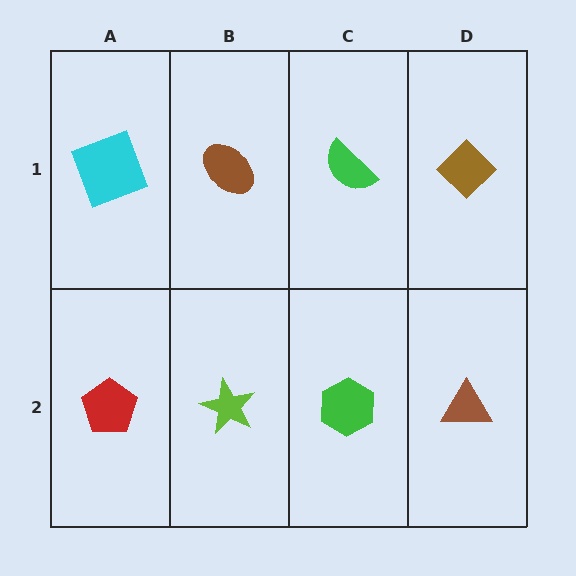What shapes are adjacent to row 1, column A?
A red pentagon (row 2, column A), a brown ellipse (row 1, column B).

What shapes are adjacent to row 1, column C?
A green hexagon (row 2, column C), a brown ellipse (row 1, column B), a brown diamond (row 1, column D).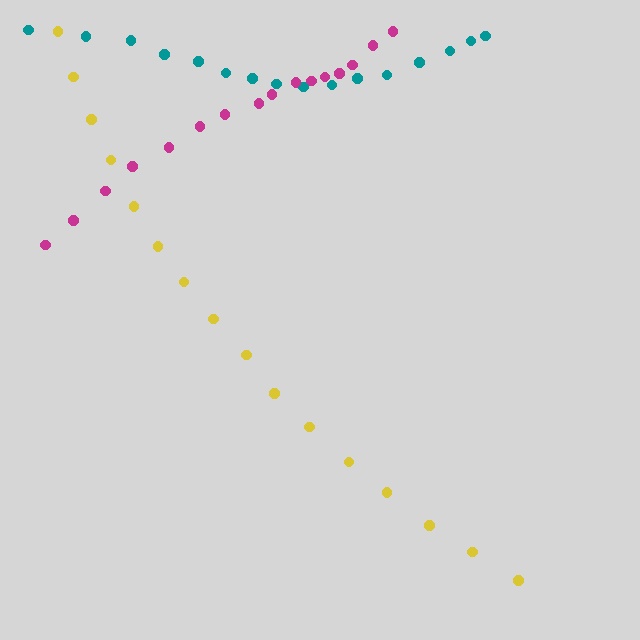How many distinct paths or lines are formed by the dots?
There are 3 distinct paths.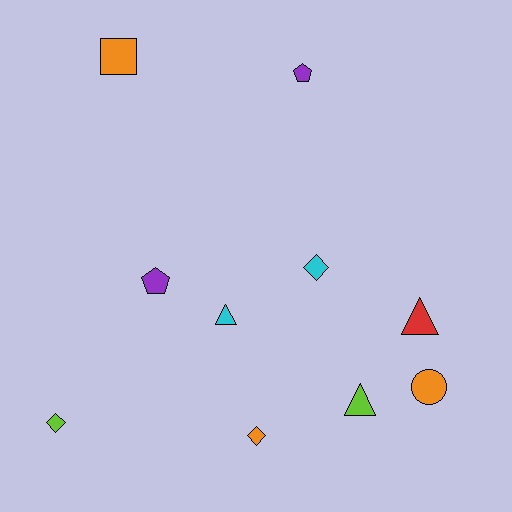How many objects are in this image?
There are 10 objects.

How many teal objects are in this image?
There are no teal objects.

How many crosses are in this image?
There are no crosses.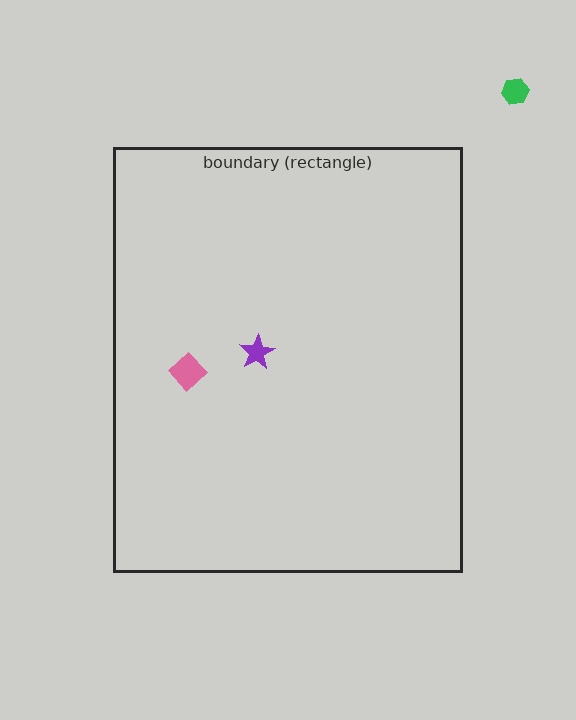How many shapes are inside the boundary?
2 inside, 1 outside.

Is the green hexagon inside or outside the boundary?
Outside.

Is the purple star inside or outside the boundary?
Inside.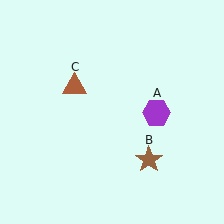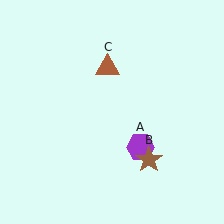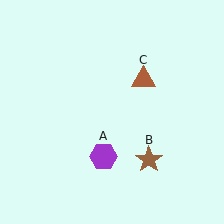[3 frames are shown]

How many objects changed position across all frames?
2 objects changed position: purple hexagon (object A), brown triangle (object C).